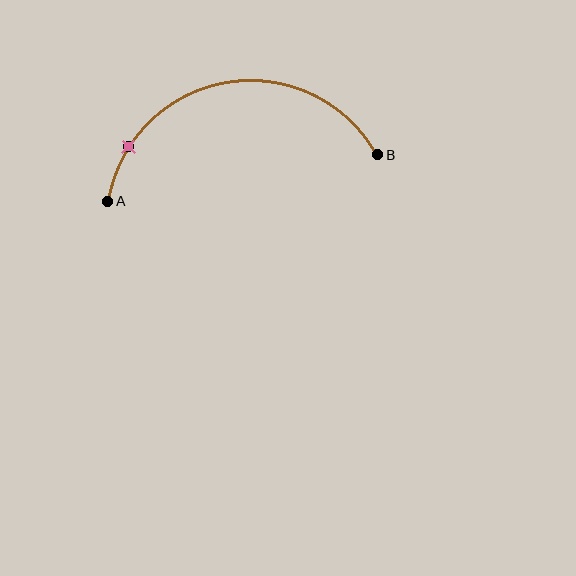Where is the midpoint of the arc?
The arc midpoint is the point on the curve farthest from the straight line joining A and B. It sits above that line.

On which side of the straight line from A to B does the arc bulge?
The arc bulges above the straight line connecting A and B.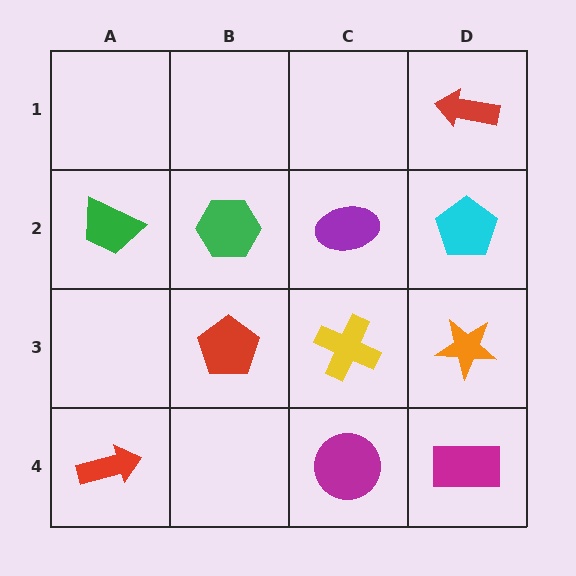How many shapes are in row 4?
3 shapes.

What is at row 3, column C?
A yellow cross.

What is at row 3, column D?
An orange star.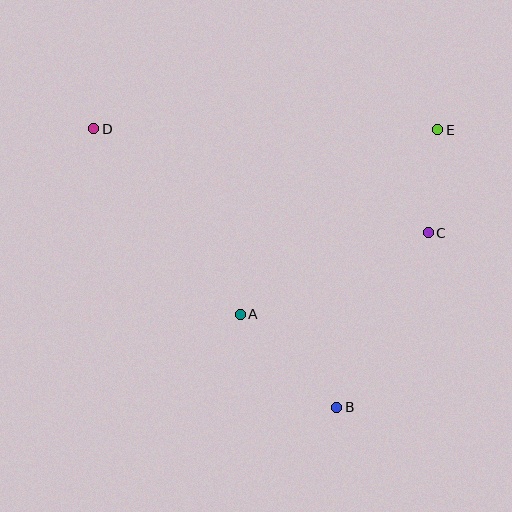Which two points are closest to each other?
Points C and E are closest to each other.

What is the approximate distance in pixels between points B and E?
The distance between B and E is approximately 295 pixels.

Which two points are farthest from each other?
Points B and D are farthest from each other.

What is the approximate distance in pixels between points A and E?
The distance between A and E is approximately 270 pixels.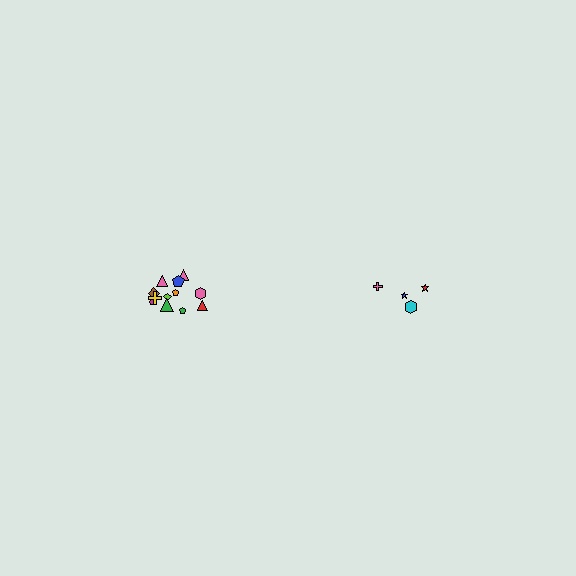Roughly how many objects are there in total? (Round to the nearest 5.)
Roughly 15 objects in total.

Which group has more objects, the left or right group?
The left group.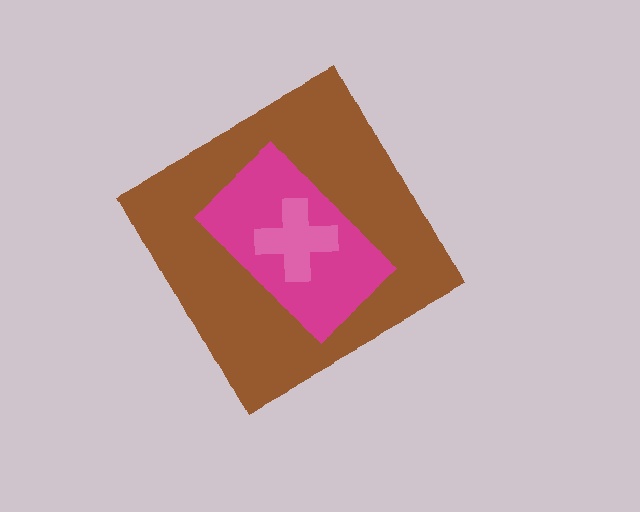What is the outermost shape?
The brown diamond.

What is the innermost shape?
The pink cross.